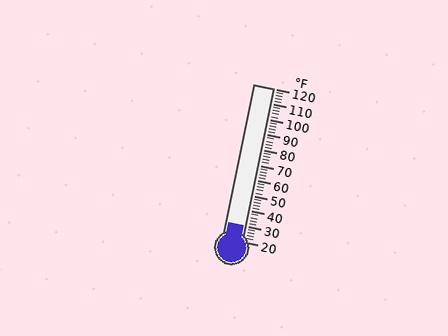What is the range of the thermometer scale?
The thermometer scale ranges from 20°F to 120°F.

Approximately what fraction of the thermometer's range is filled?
The thermometer is filled to approximately 10% of its range.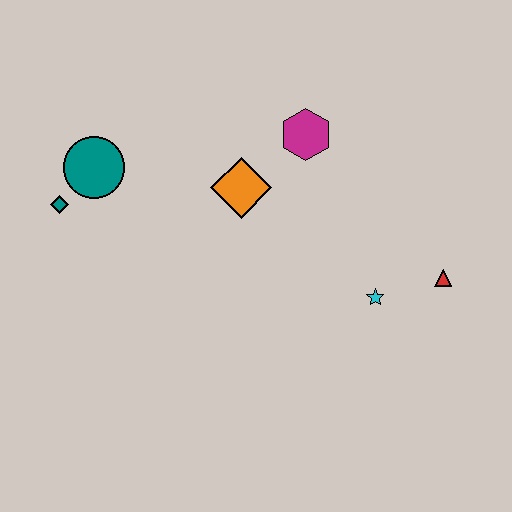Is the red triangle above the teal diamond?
No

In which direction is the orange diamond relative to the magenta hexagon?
The orange diamond is to the left of the magenta hexagon.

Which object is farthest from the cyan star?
The teal diamond is farthest from the cyan star.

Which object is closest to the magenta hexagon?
The orange diamond is closest to the magenta hexagon.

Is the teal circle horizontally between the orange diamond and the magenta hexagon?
No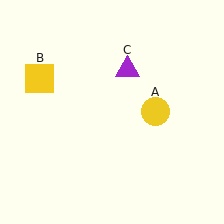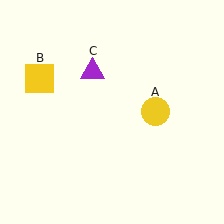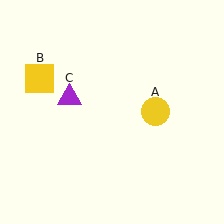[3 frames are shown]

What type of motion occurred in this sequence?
The purple triangle (object C) rotated counterclockwise around the center of the scene.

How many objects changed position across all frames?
1 object changed position: purple triangle (object C).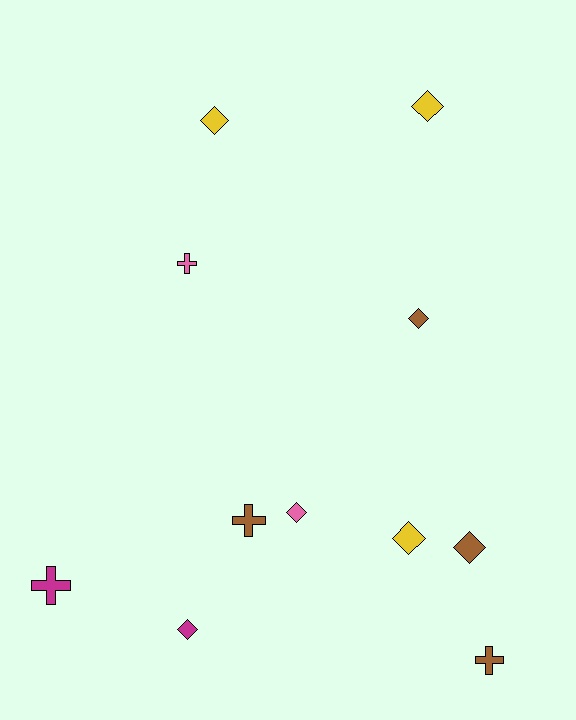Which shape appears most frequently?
Diamond, with 7 objects.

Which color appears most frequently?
Brown, with 4 objects.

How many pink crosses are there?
There is 1 pink cross.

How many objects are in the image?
There are 11 objects.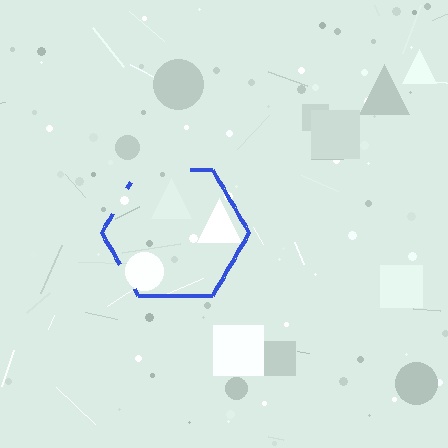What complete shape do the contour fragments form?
The contour fragments form a hexagon.